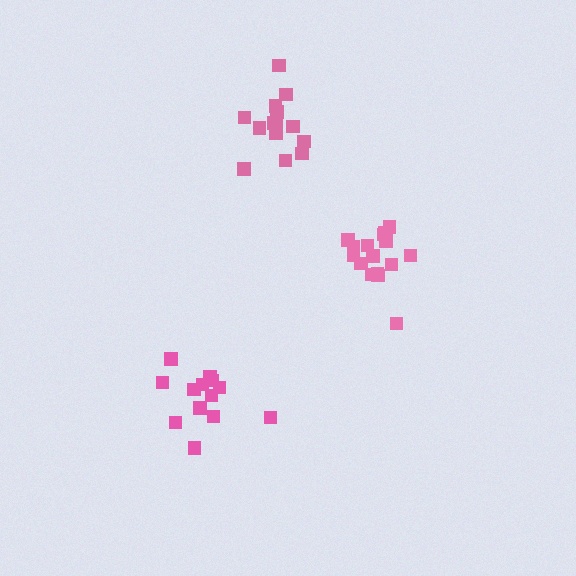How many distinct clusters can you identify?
There are 3 distinct clusters.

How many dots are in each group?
Group 1: 13 dots, Group 2: 14 dots, Group 3: 16 dots (43 total).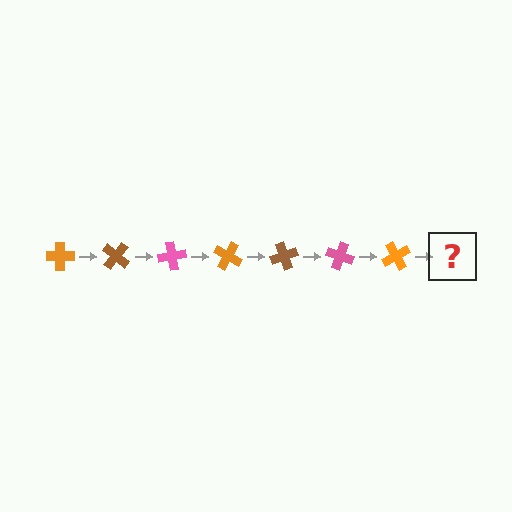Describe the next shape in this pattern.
It should be a brown cross, rotated 280 degrees from the start.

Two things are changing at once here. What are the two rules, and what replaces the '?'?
The two rules are that it rotates 40 degrees each step and the color cycles through orange, brown, and pink. The '?' should be a brown cross, rotated 280 degrees from the start.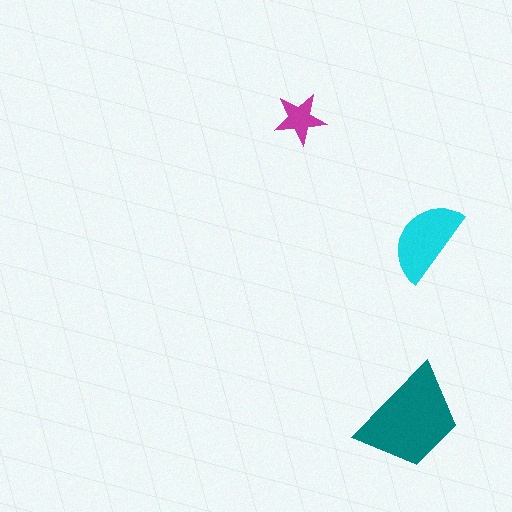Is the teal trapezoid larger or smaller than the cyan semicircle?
Larger.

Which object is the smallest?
The magenta star.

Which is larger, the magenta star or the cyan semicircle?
The cyan semicircle.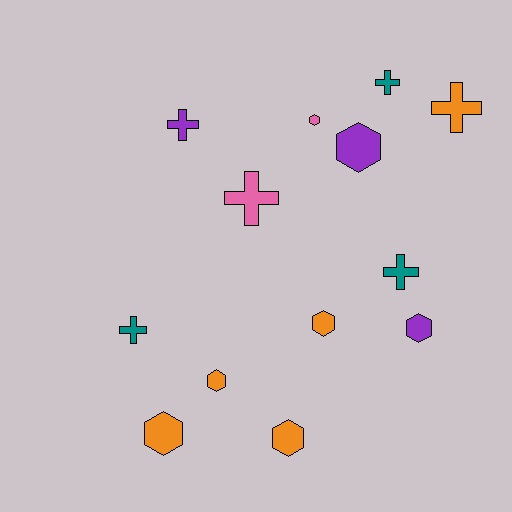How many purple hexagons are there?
There are 2 purple hexagons.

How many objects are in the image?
There are 13 objects.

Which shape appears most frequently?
Hexagon, with 7 objects.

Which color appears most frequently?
Orange, with 5 objects.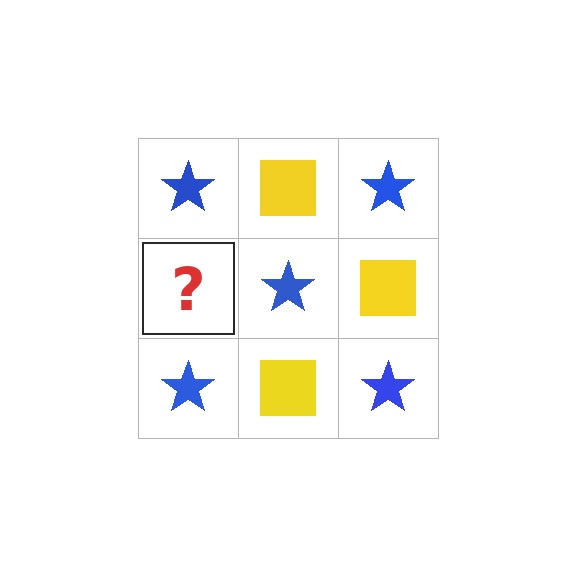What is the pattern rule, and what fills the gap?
The rule is that it alternates blue star and yellow square in a checkerboard pattern. The gap should be filled with a yellow square.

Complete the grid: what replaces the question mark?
The question mark should be replaced with a yellow square.